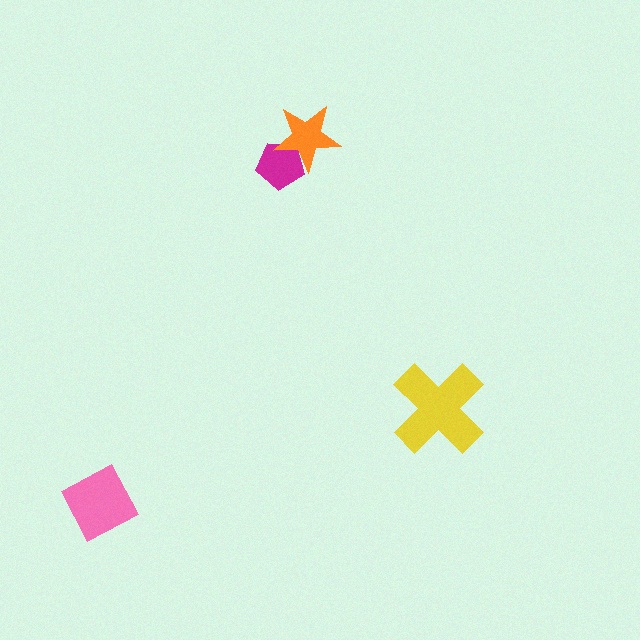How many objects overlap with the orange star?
1 object overlaps with the orange star.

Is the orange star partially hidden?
No, no other shape covers it.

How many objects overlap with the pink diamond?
0 objects overlap with the pink diamond.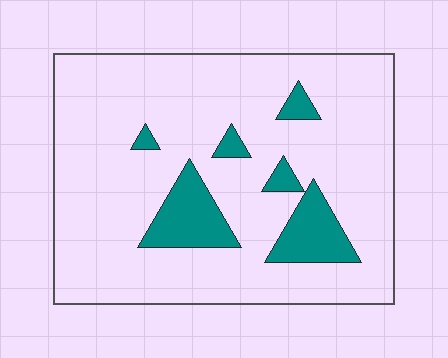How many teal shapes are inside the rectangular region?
6.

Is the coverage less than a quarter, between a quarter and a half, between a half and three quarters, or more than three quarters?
Less than a quarter.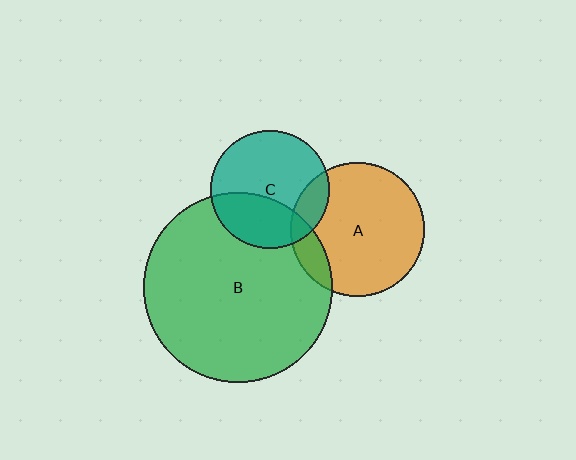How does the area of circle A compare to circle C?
Approximately 1.3 times.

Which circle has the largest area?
Circle B (green).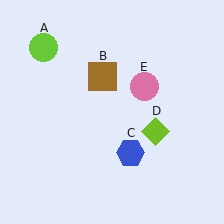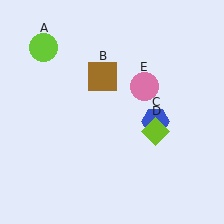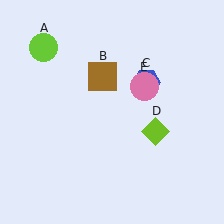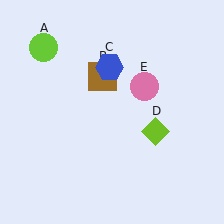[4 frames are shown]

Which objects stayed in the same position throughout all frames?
Lime circle (object A) and brown square (object B) and lime diamond (object D) and pink circle (object E) remained stationary.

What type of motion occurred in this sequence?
The blue hexagon (object C) rotated counterclockwise around the center of the scene.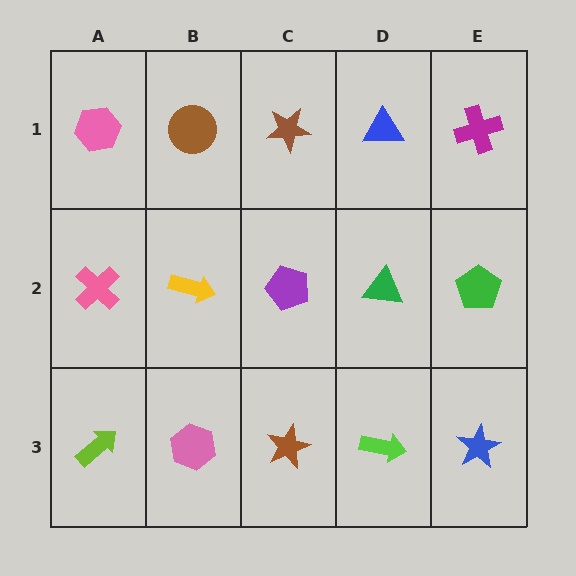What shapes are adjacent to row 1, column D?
A green triangle (row 2, column D), a brown star (row 1, column C), a magenta cross (row 1, column E).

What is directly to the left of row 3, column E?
A lime arrow.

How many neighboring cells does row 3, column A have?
2.